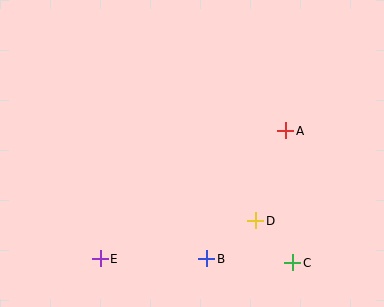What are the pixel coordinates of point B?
Point B is at (206, 259).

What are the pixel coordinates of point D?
Point D is at (256, 221).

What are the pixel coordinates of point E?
Point E is at (100, 259).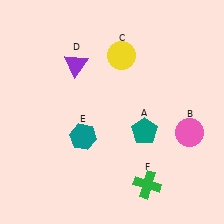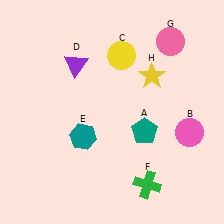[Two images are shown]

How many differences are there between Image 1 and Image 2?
There are 2 differences between the two images.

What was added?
A pink circle (G), a yellow star (H) were added in Image 2.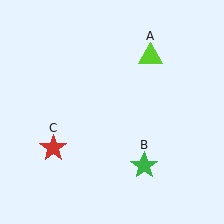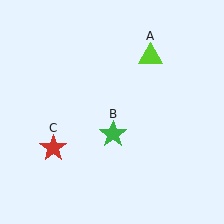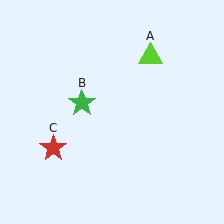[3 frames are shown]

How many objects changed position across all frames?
1 object changed position: green star (object B).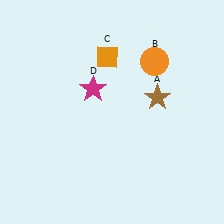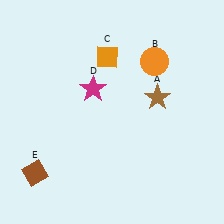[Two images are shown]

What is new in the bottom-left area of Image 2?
A brown diamond (E) was added in the bottom-left area of Image 2.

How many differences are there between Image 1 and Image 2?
There is 1 difference between the two images.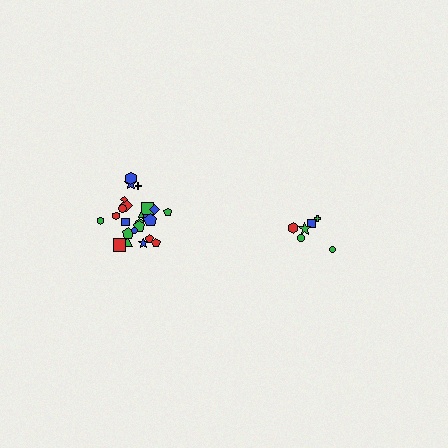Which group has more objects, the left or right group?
The left group.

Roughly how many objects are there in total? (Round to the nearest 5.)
Roughly 30 objects in total.